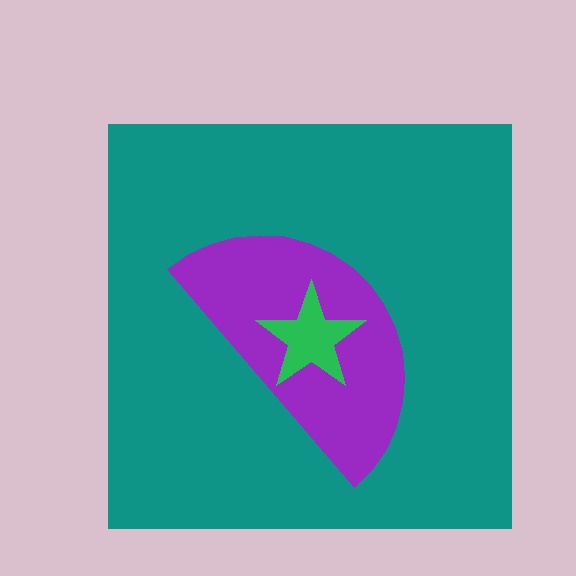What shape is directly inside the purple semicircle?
The green star.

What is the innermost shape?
The green star.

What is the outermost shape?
The teal square.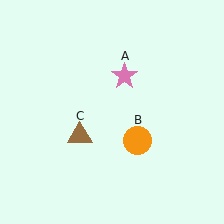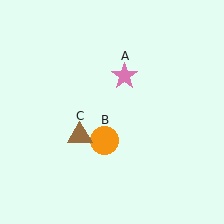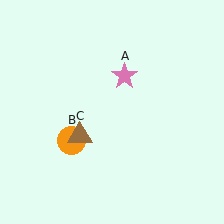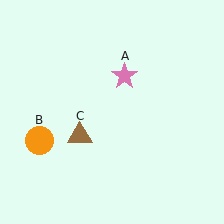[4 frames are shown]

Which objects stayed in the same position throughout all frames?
Pink star (object A) and brown triangle (object C) remained stationary.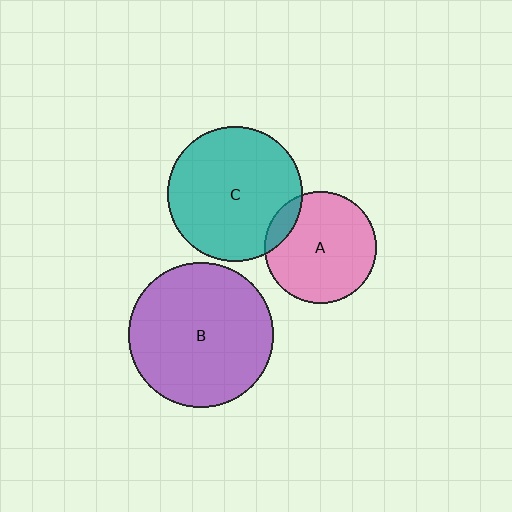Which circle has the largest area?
Circle B (purple).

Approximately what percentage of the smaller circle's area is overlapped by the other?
Approximately 10%.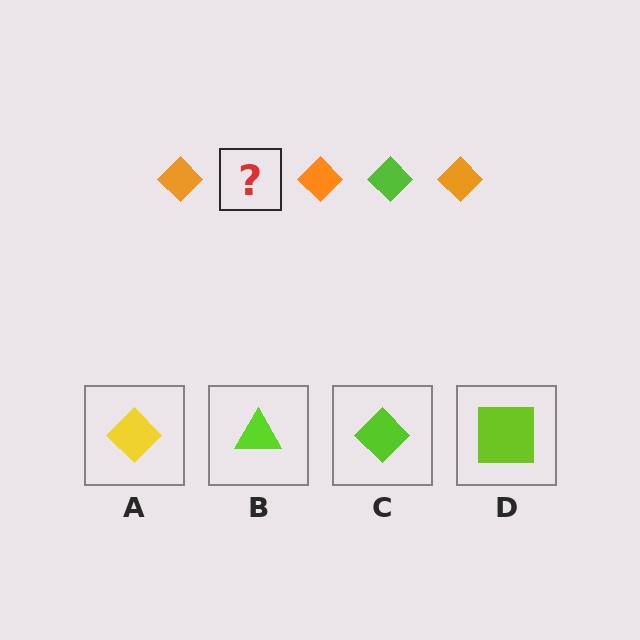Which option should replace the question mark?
Option C.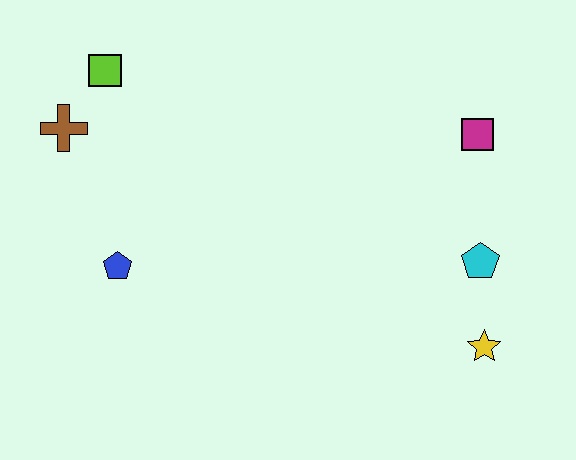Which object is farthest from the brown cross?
The yellow star is farthest from the brown cross.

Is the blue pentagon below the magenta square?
Yes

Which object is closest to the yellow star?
The cyan pentagon is closest to the yellow star.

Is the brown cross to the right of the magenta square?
No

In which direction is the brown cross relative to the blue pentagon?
The brown cross is above the blue pentagon.